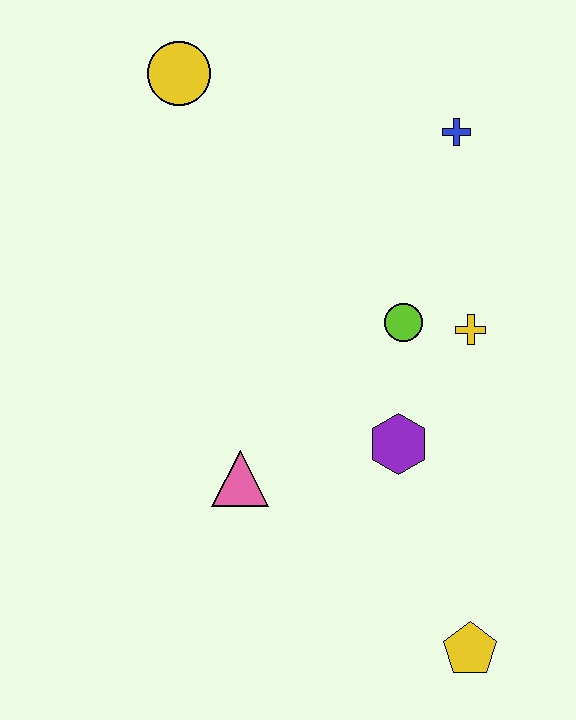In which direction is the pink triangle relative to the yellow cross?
The pink triangle is to the left of the yellow cross.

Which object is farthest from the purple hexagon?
The yellow circle is farthest from the purple hexagon.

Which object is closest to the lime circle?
The yellow cross is closest to the lime circle.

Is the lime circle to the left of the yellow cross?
Yes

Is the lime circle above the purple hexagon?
Yes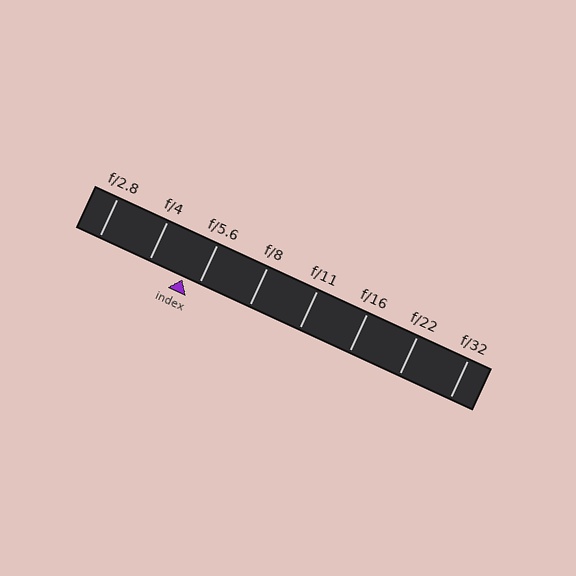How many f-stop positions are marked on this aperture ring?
There are 8 f-stop positions marked.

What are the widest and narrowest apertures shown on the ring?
The widest aperture shown is f/2.8 and the narrowest is f/32.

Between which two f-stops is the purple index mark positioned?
The index mark is between f/4 and f/5.6.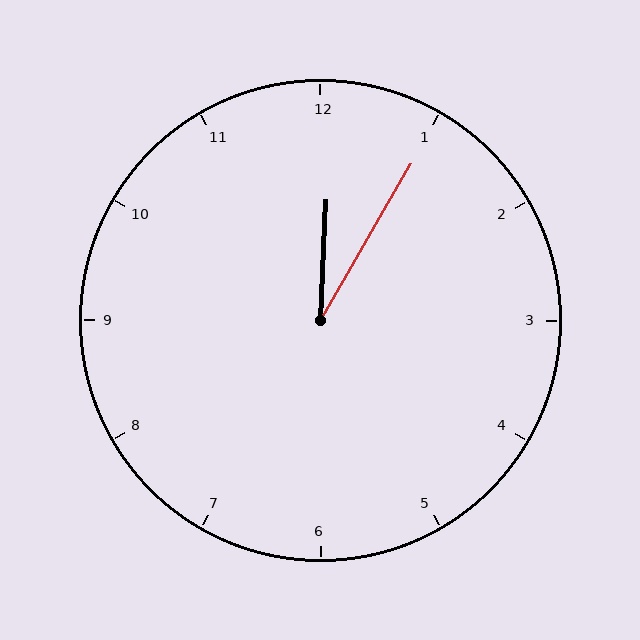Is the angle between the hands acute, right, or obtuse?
It is acute.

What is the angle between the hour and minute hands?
Approximately 28 degrees.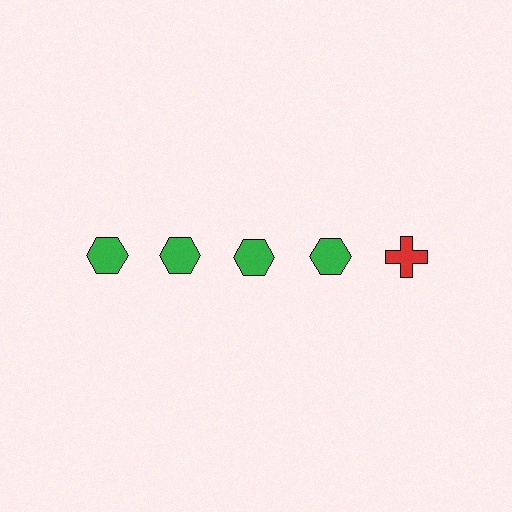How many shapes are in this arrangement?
There are 5 shapes arranged in a grid pattern.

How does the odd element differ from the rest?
It differs in both color (red instead of green) and shape (cross instead of hexagon).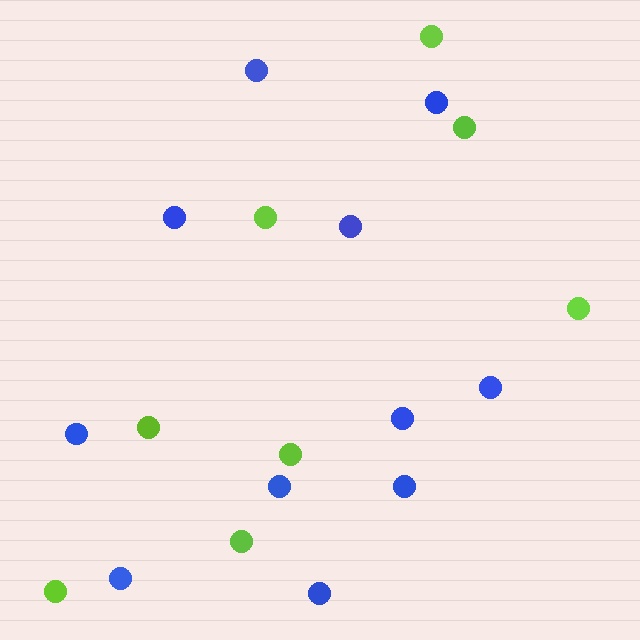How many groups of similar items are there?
There are 2 groups: one group of lime circles (8) and one group of blue circles (11).